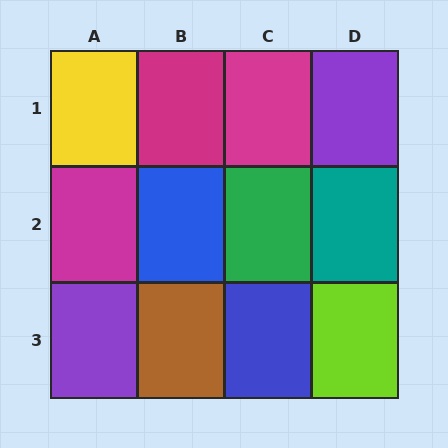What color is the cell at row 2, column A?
Magenta.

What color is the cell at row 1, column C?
Magenta.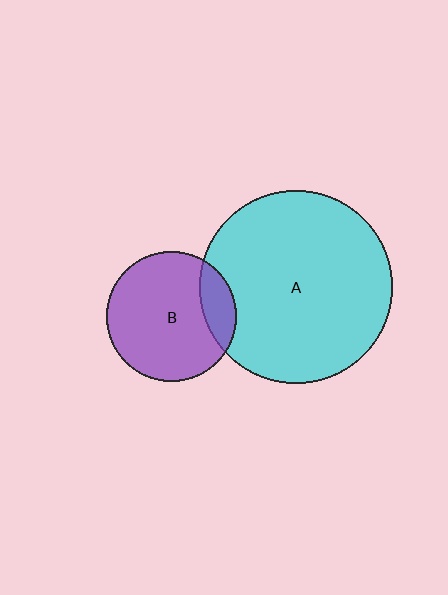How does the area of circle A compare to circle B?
Approximately 2.2 times.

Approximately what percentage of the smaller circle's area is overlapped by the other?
Approximately 15%.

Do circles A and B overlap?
Yes.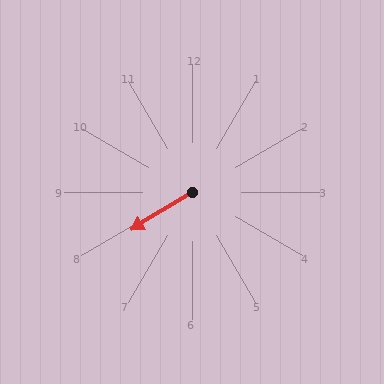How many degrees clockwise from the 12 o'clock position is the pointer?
Approximately 238 degrees.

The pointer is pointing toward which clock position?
Roughly 8 o'clock.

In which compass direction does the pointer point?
Southwest.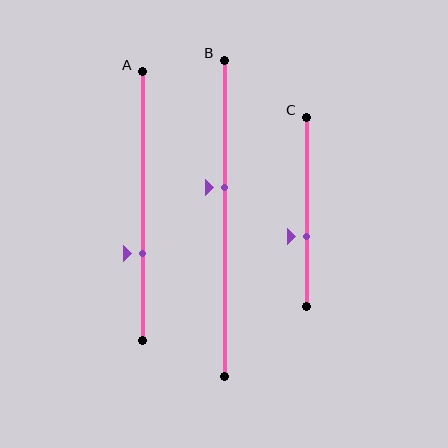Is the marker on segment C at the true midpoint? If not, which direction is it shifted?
No, the marker on segment C is shifted downward by about 13% of the segment length.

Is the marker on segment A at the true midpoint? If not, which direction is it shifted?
No, the marker on segment A is shifted downward by about 18% of the segment length.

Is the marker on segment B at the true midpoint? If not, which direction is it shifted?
No, the marker on segment B is shifted upward by about 10% of the segment length.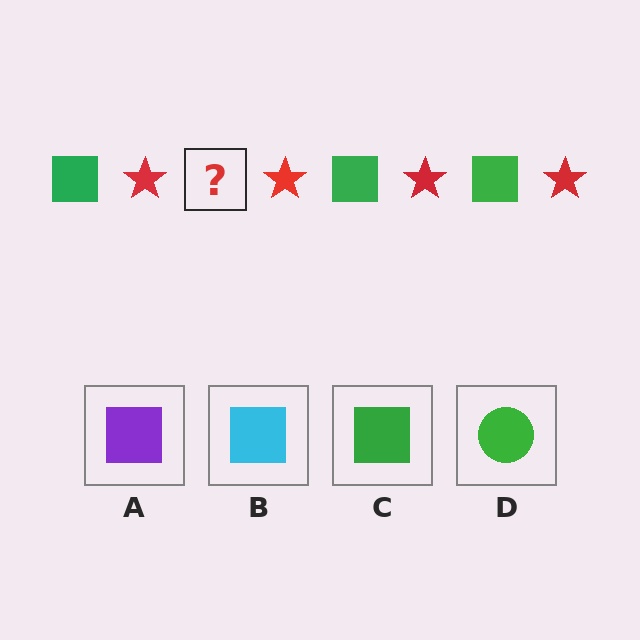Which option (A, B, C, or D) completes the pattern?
C.